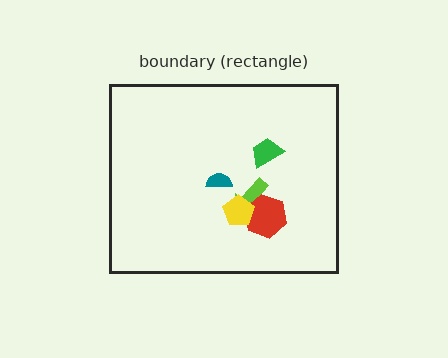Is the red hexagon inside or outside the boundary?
Inside.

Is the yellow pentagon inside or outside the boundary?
Inside.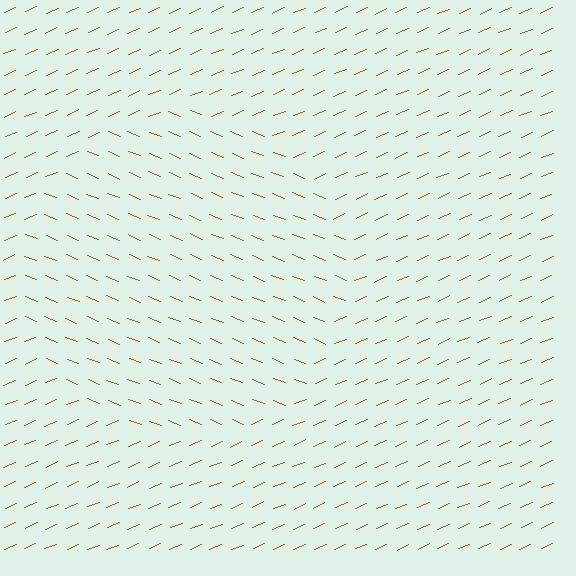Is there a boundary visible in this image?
Yes, there is a texture boundary formed by a change in line orientation.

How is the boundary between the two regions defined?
The boundary is defined purely by a change in line orientation (approximately 45 degrees difference). All lines are the same color and thickness.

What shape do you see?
I see a circle.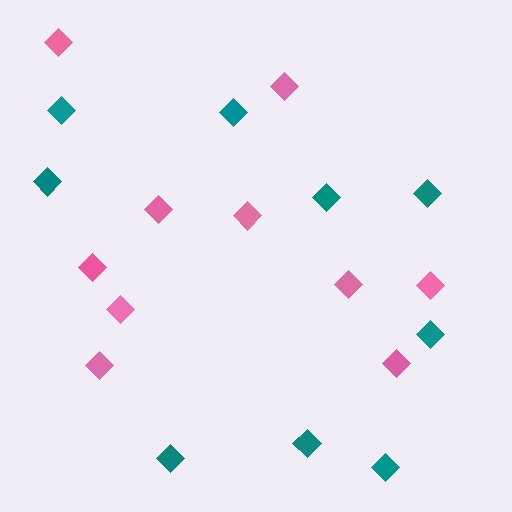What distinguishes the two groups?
There are 2 groups: one group of teal diamonds (9) and one group of pink diamonds (10).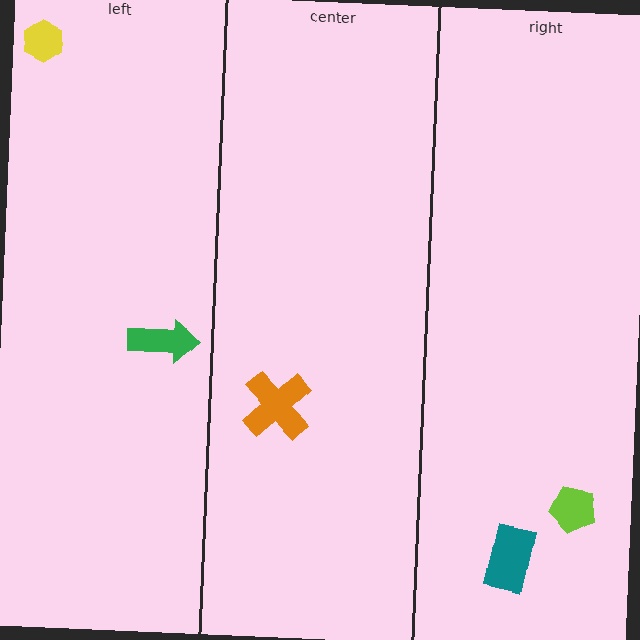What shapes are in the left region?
The yellow hexagon, the green arrow.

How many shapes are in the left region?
2.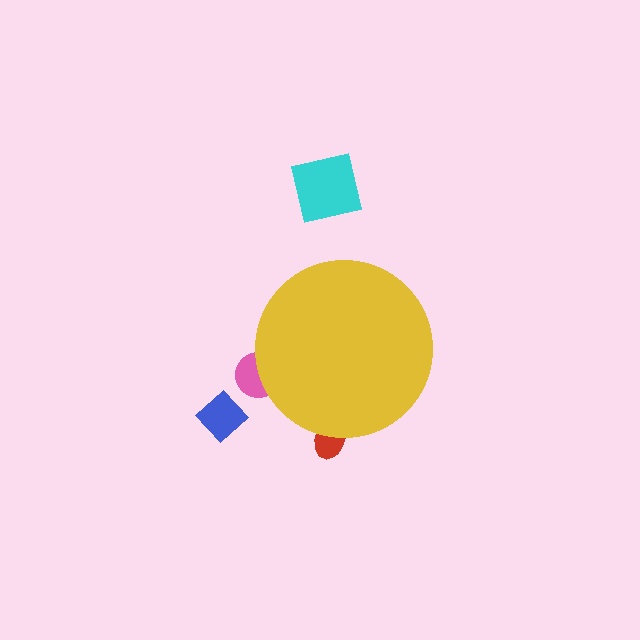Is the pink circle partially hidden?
Yes, the pink circle is partially hidden behind the yellow circle.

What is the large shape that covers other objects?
A yellow circle.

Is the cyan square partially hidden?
No, the cyan square is fully visible.